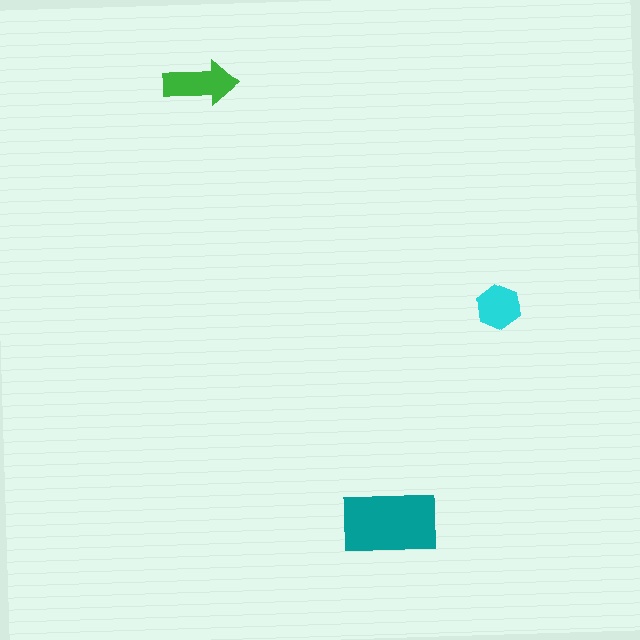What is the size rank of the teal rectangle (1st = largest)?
1st.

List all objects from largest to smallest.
The teal rectangle, the green arrow, the cyan hexagon.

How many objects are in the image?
There are 3 objects in the image.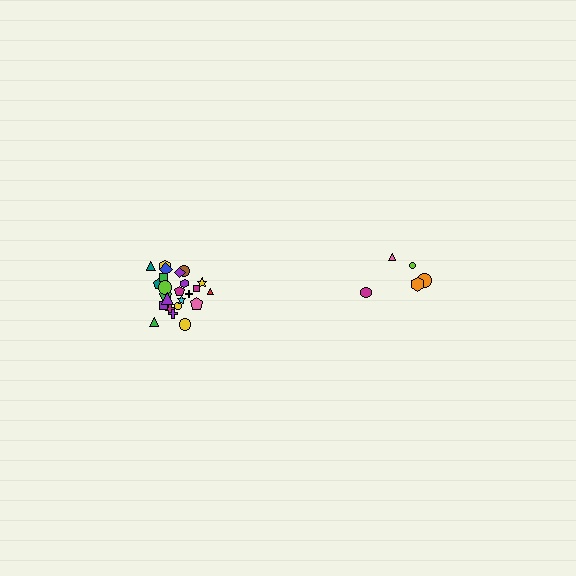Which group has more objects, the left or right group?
The left group.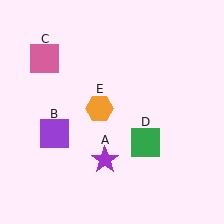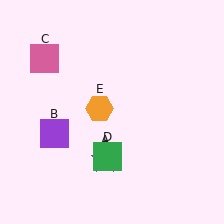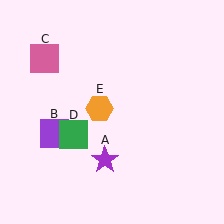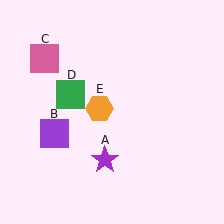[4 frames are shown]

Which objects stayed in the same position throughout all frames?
Purple star (object A) and purple square (object B) and pink square (object C) and orange hexagon (object E) remained stationary.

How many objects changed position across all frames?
1 object changed position: green square (object D).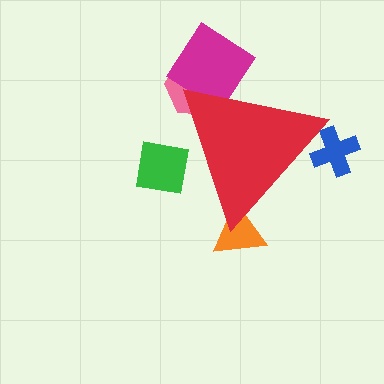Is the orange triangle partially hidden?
Yes, the orange triangle is partially hidden behind the red triangle.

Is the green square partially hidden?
Yes, the green square is partially hidden behind the red triangle.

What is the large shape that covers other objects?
A red triangle.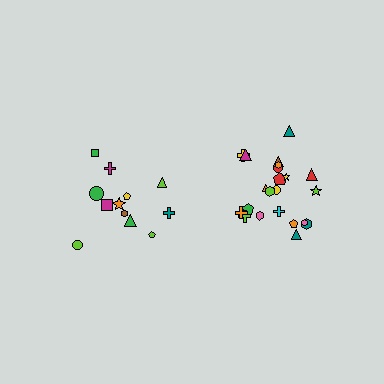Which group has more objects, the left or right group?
The right group.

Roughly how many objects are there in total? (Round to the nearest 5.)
Roughly 35 objects in total.